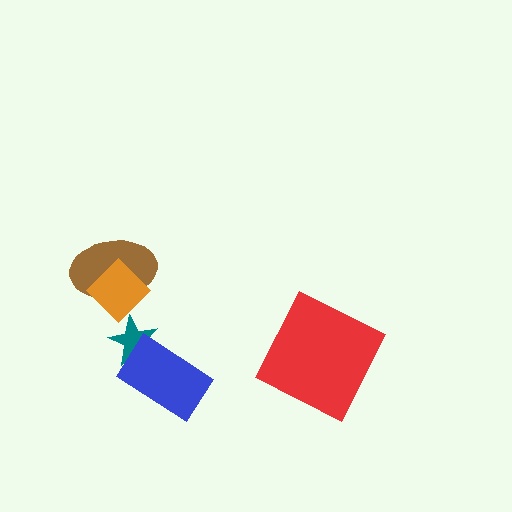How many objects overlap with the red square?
0 objects overlap with the red square.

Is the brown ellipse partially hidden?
Yes, it is partially covered by another shape.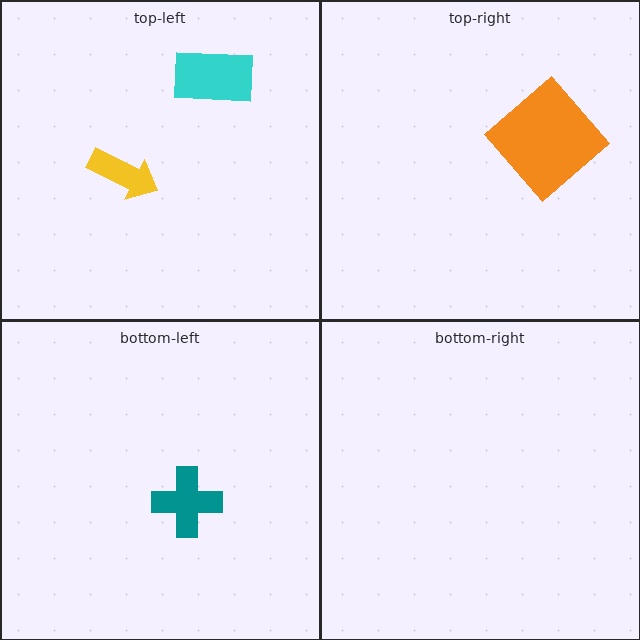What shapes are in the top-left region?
The cyan rectangle, the yellow arrow.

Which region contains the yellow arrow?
The top-left region.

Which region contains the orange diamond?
The top-right region.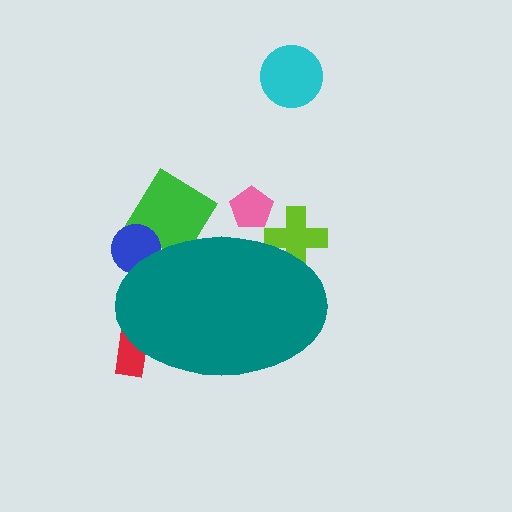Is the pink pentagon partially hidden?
Yes, the pink pentagon is partially hidden behind the teal ellipse.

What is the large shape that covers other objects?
A teal ellipse.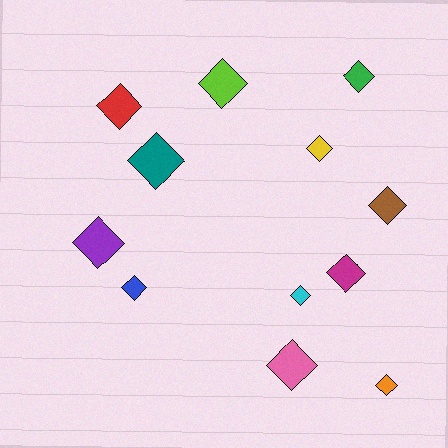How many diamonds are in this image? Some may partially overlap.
There are 12 diamonds.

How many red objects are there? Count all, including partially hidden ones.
There is 1 red object.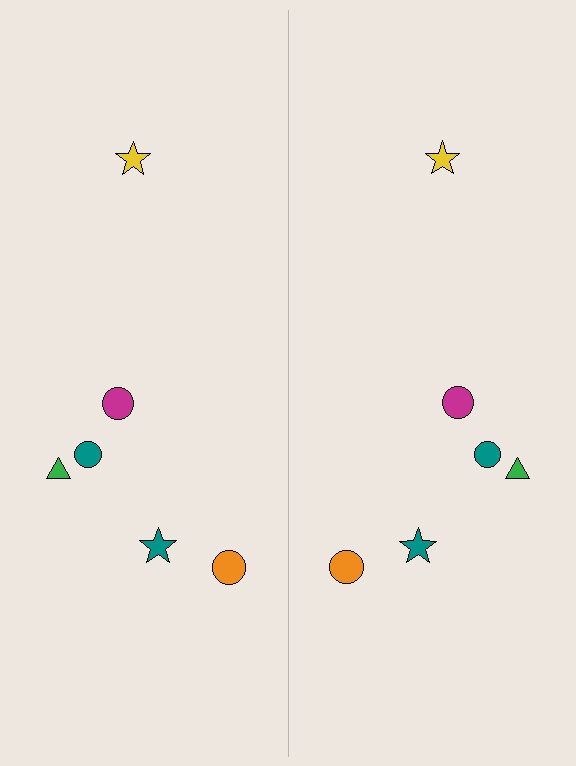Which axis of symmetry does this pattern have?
The pattern has a vertical axis of symmetry running through the center of the image.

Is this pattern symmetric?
Yes, this pattern has bilateral (reflection) symmetry.